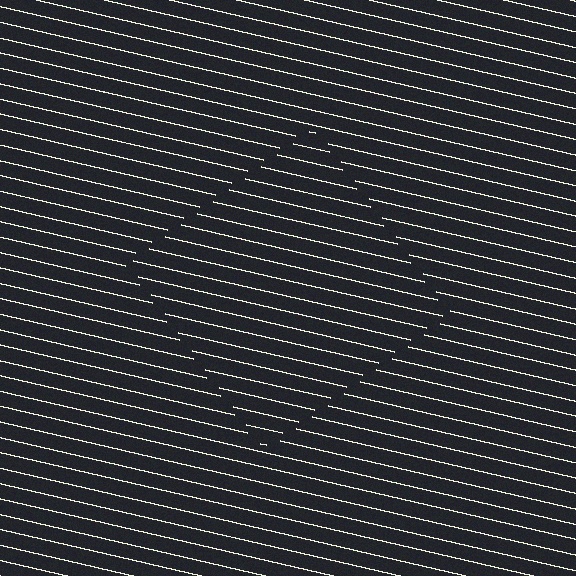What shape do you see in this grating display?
An illusory square. The interior of the shape contains the same grating, shifted by half a period — the contour is defined by the phase discontinuity where line-ends from the inner and outer gratings abut.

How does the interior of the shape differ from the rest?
The interior of the shape contains the same grating, shifted by half a period — the contour is defined by the phase discontinuity where line-ends from the inner and outer gratings abut.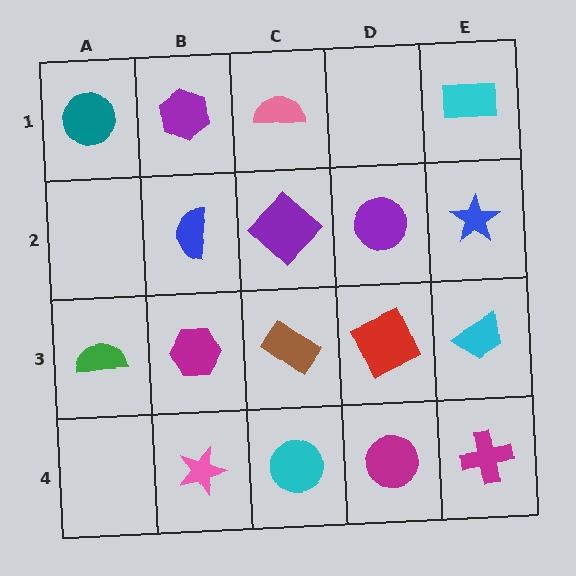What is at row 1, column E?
A cyan rectangle.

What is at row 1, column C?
A pink semicircle.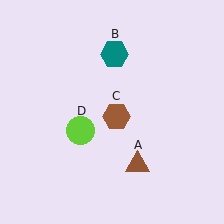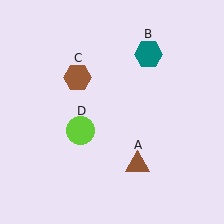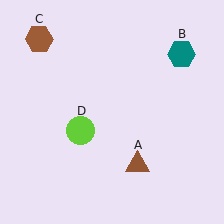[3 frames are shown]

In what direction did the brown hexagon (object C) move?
The brown hexagon (object C) moved up and to the left.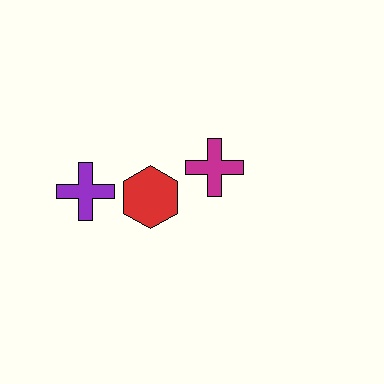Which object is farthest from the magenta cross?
The purple cross is farthest from the magenta cross.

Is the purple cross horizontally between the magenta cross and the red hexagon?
No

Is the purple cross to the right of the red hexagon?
No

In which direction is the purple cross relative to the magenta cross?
The purple cross is to the left of the magenta cross.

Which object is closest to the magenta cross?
The red hexagon is closest to the magenta cross.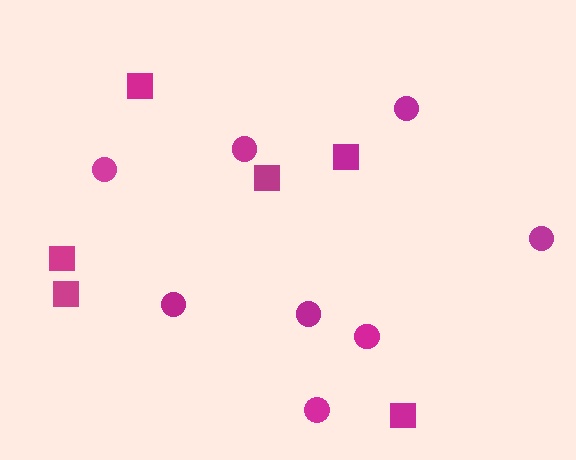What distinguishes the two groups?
There are 2 groups: one group of circles (8) and one group of squares (6).